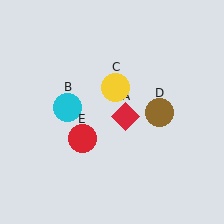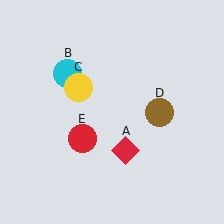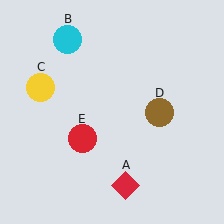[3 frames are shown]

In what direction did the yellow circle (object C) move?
The yellow circle (object C) moved left.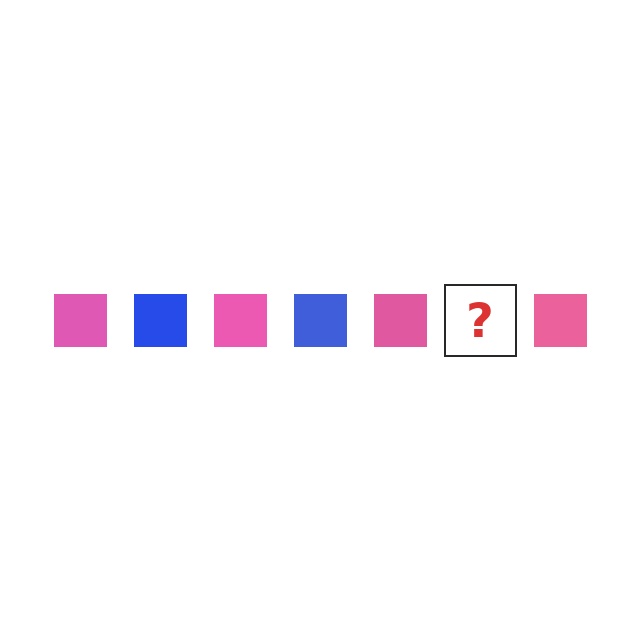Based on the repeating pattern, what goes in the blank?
The blank should be a blue square.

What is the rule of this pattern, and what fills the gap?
The rule is that the pattern cycles through pink, blue squares. The gap should be filled with a blue square.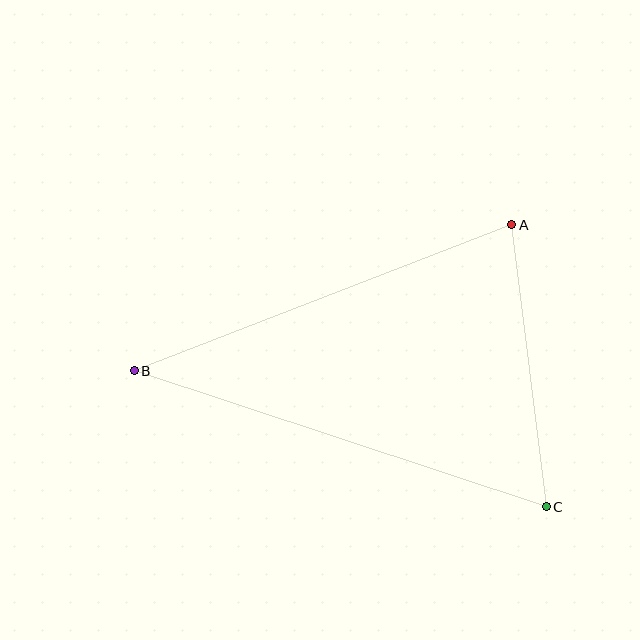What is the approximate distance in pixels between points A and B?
The distance between A and B is approximately 404 pixels.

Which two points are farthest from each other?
Points B and C are farthest from each other.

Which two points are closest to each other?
Points A and C are closest to each other.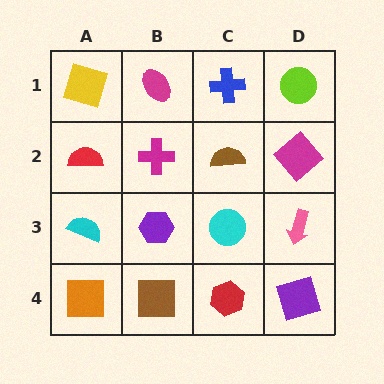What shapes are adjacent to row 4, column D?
A pink arrow (row 3, column D), a red hexagon (row 4, column C).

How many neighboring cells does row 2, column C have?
4.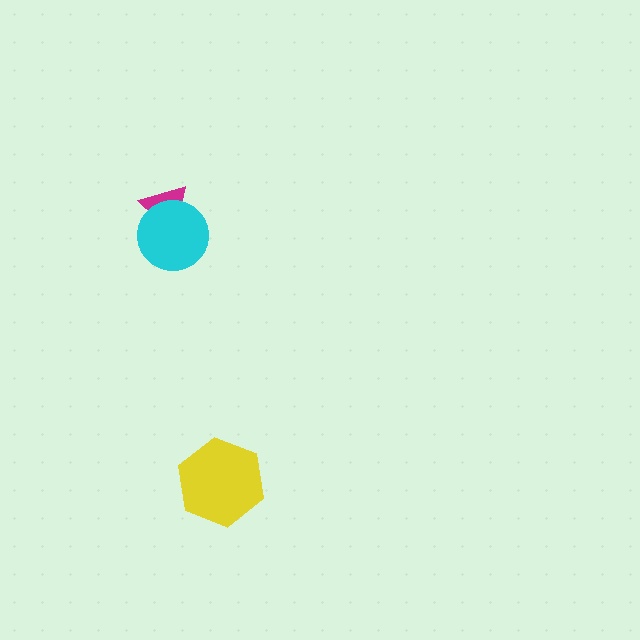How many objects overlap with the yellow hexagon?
0 objects overlap with the yellow hexagon.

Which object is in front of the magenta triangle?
The cyan circle is in front of the magenta triangle.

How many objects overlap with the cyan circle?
1 object overlaps with the cyan circle.